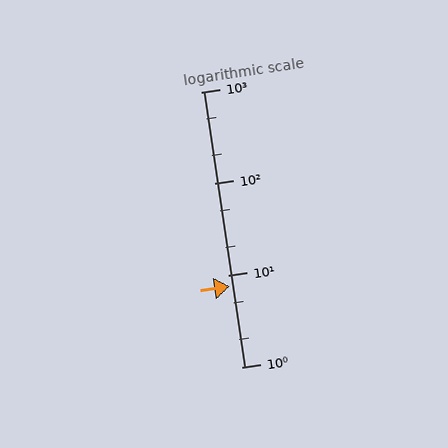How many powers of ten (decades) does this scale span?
The scale spans 3 decades, from 1 to 1000.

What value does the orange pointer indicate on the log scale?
The pointer indicates approximately 7.6.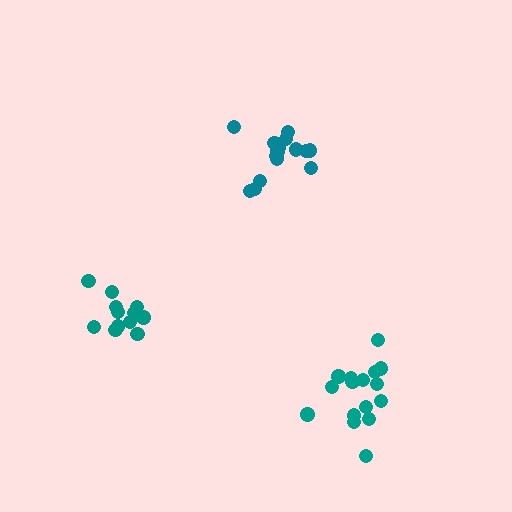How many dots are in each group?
Group 1: 15 dots, Group 2: 12 dots, Group 3: 16 dots (43 total).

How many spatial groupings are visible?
There are 3 spatial groupings.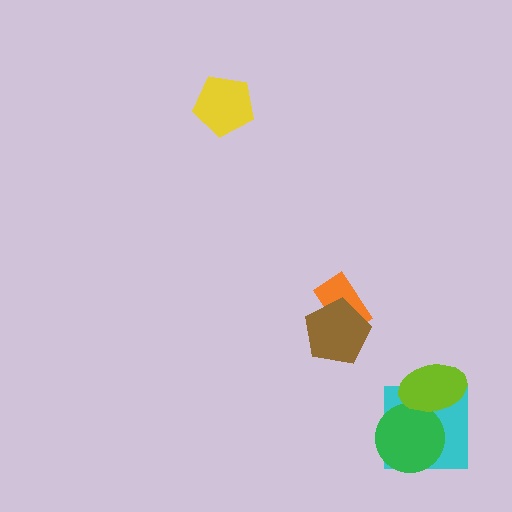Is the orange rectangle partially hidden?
Yes, it is partially covered by another shape.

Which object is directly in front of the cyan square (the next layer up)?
The green circle is directly in front of the cyan square.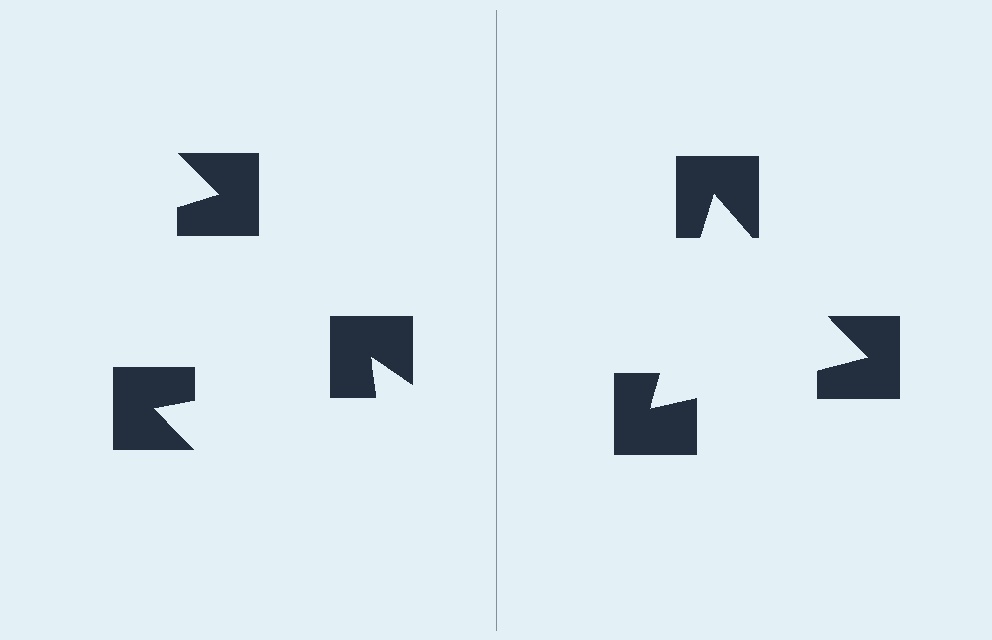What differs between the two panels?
The notched squares are positioned identically on both sides; only the wedge orientations differ. On the right they align to a triangle; on the left they are misaligned.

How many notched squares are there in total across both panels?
6 — 3 on each side.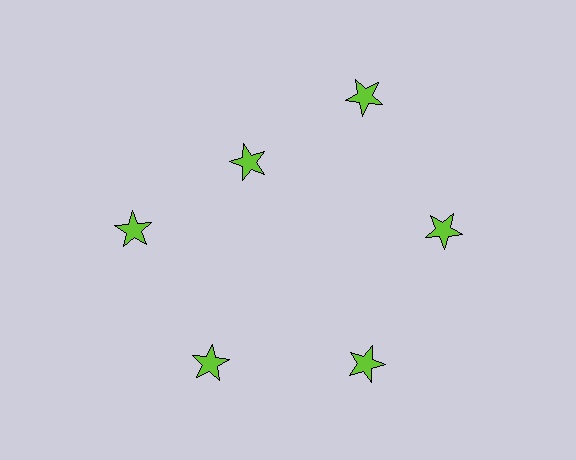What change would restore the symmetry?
The symmetry would be restored by moving it outward, back onto the ring so that all 6 stars sit at equal angles and equal distance from the center.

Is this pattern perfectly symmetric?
No. The 6 lime stars are arranged in a ring, but one element near the 11 o'clock position is pulled inward toward the center, breaking the 6-fold rotational symmetry.